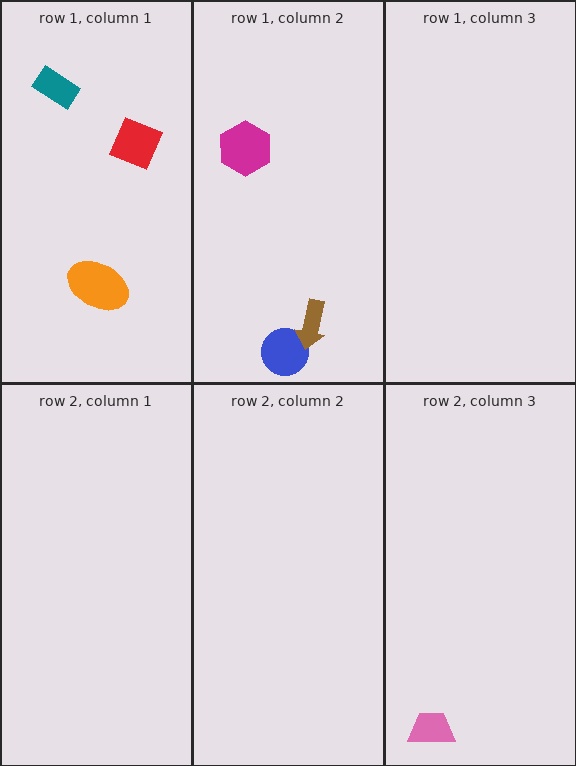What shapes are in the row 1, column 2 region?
The blue circle, the magenta hexagon, the brown arrow.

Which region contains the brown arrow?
The row 1, column 2 region.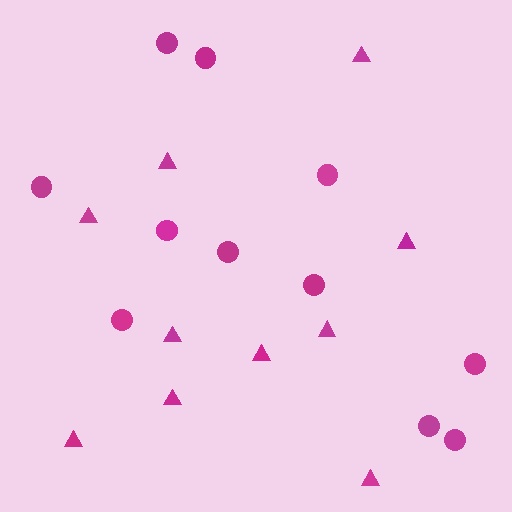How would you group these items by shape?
There are 2 groups: one group of circles (11) and one group of triangles (10).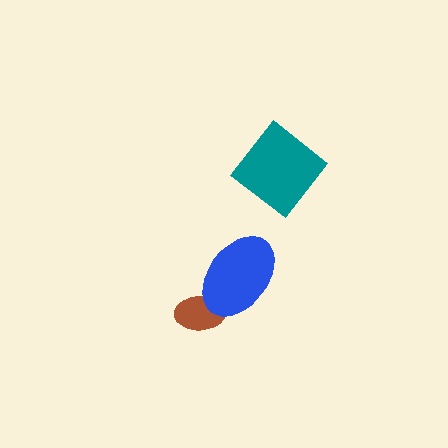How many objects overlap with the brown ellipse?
1 object overlaps with the brown ellipse.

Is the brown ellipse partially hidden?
Yes, it is partially covered by another shape.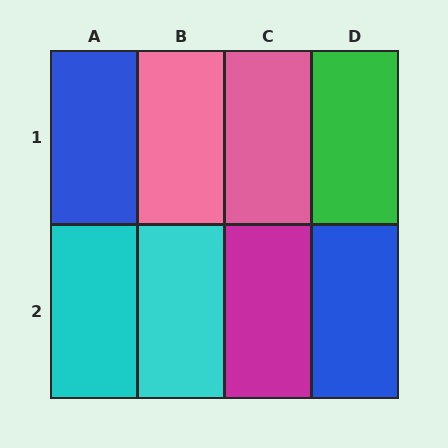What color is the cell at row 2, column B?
Cyan.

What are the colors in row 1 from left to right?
Blue, pink, pink, green.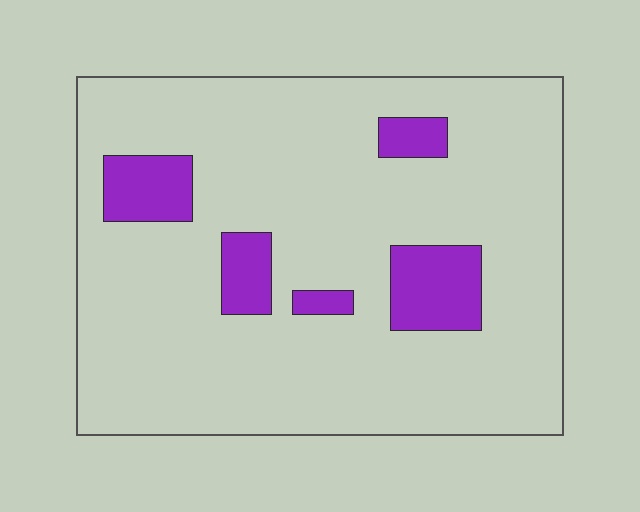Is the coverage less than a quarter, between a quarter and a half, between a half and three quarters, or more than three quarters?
Less than a quarter.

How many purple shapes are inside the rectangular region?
5.